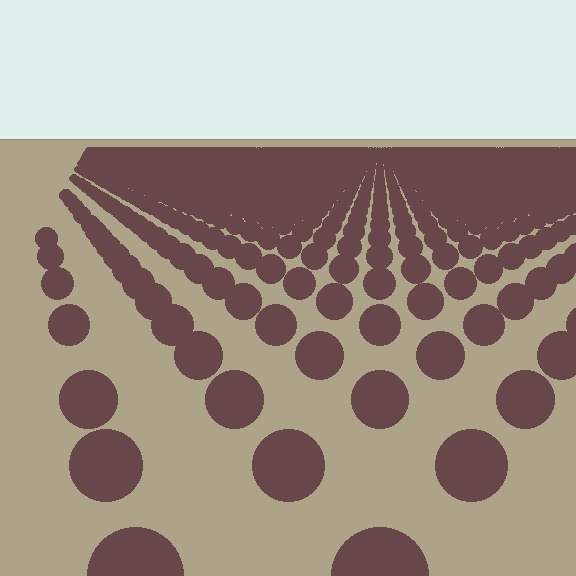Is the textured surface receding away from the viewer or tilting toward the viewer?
The surface is receding away from the viewer. Texture elements get smaller and denser toward the top.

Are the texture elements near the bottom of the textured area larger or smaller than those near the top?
Larger. Near the bottom, elements are closer to the viewer and appear at a bigger on-screen size.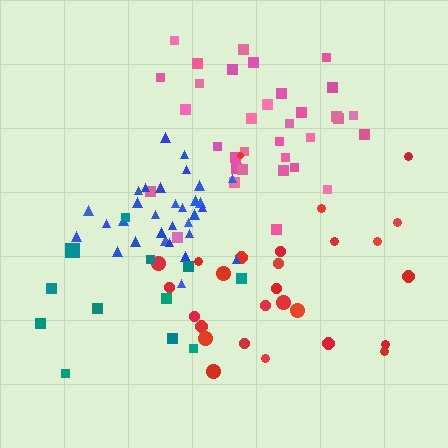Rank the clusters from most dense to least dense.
blue, pink, red, teal.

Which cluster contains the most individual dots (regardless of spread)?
Pink (35).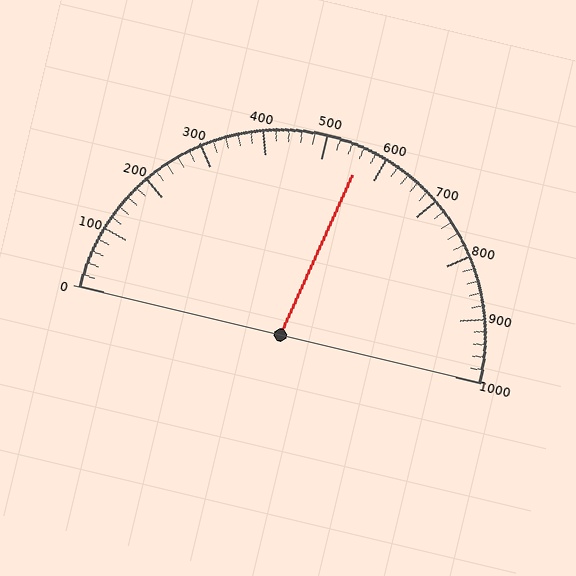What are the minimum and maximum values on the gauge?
The gauge ranges from 0 to 1000.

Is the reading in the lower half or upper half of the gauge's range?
The reading is in the upper half of the range (0 to 1000).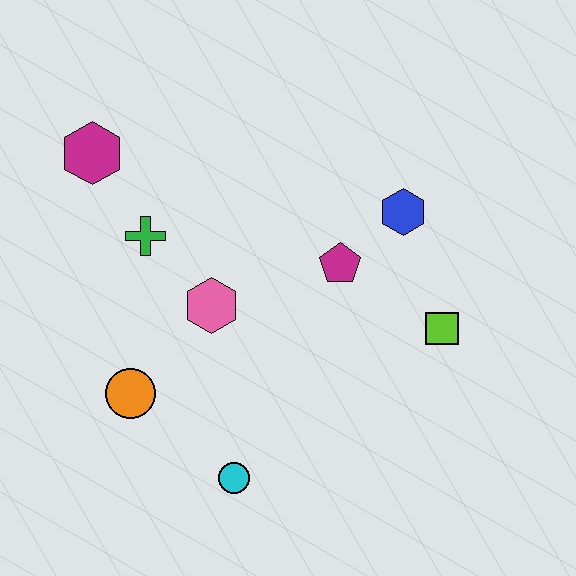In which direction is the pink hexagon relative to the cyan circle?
The pink hexagon is above the cyan circle.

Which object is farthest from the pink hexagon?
The lime square is farthest from the pink hexagon.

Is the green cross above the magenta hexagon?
No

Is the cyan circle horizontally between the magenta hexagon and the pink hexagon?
No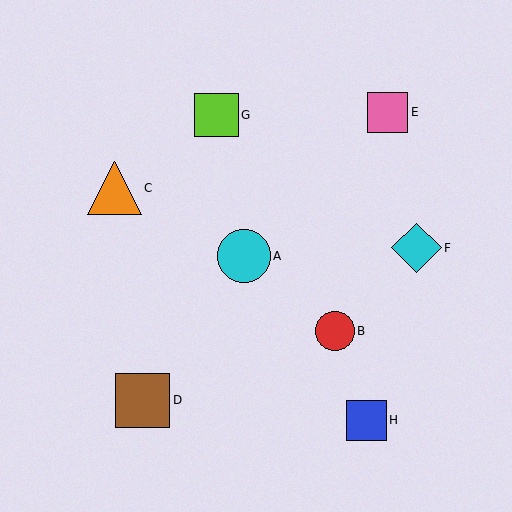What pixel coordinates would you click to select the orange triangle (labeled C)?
Click at (114, 188) to select the orange triangle C.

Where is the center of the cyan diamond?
The center of the cyan diamond is at (416, 248).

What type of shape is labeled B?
Shape B is a red circle.